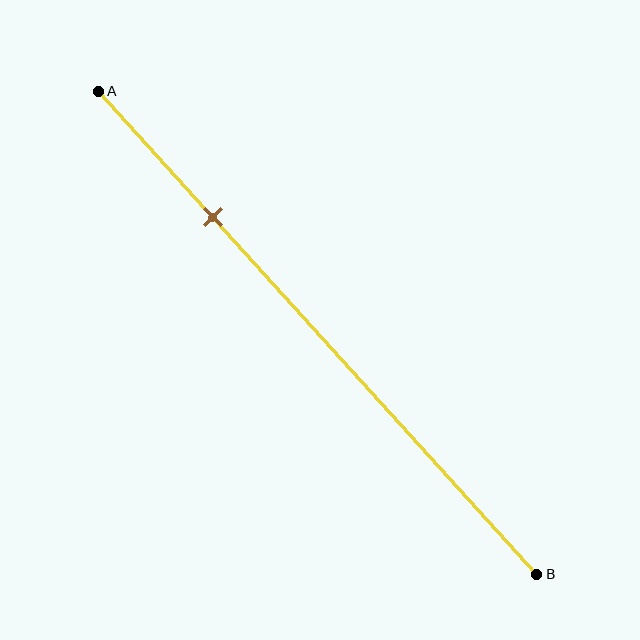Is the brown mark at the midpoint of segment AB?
No, the mark is at about 25% from A, not at the 50% midpoint.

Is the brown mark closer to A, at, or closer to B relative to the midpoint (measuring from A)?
The brown mark is closer to point A than the midpoint of segment AB.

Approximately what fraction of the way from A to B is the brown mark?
The brown mark is approximately 25% of the way from A to B.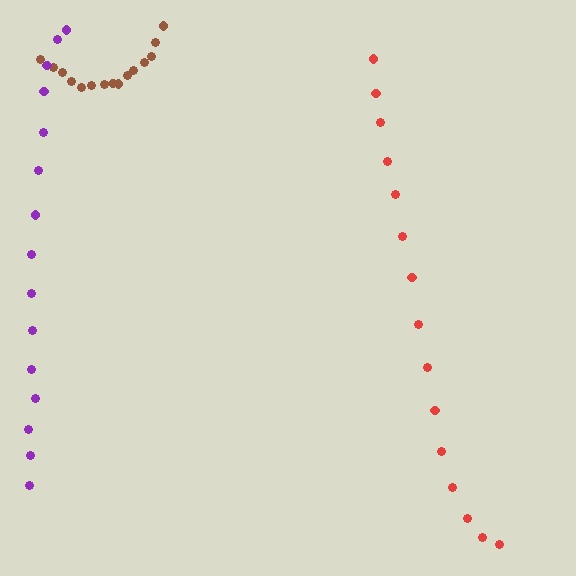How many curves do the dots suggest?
There are 3 distinct paths.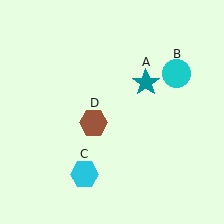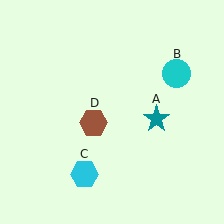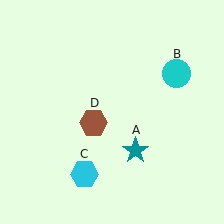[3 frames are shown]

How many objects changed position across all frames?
1 object changed position: teal star (object A).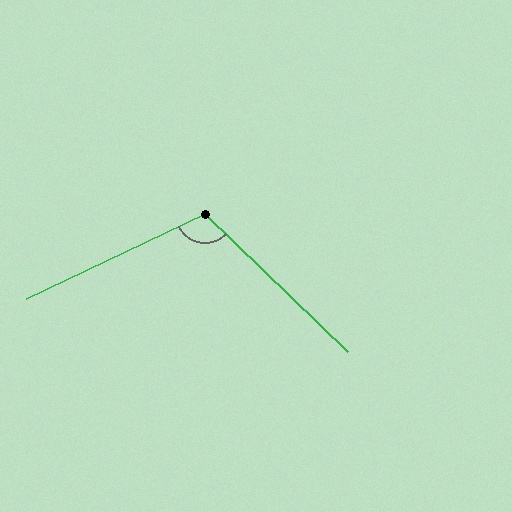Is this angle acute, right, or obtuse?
It is obtuse.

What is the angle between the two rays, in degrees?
Approximately 111 degrees.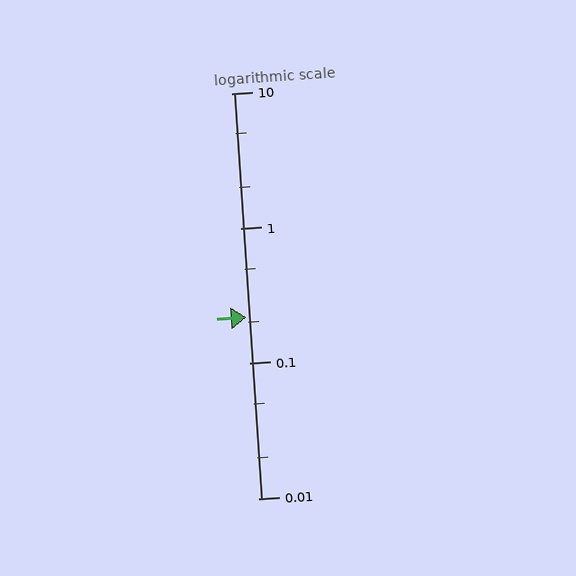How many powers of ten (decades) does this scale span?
The scale spans 3 decades, from 0.01 to 10.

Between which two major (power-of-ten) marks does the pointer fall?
The pointer is between 0.1 and 1.